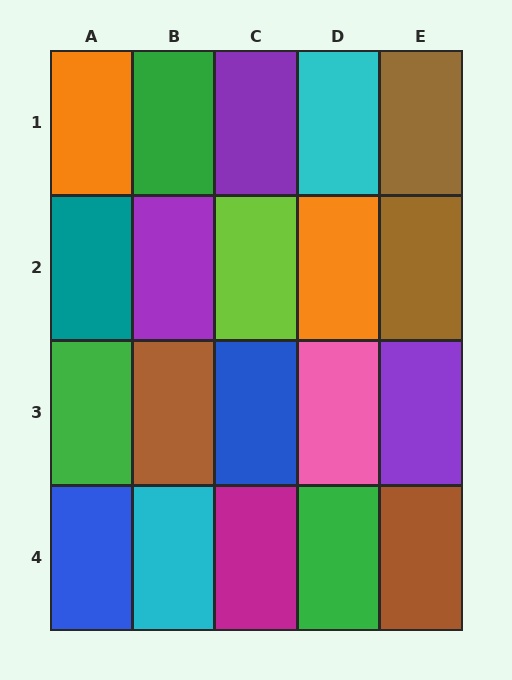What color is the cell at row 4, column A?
Blue.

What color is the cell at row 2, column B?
Purple.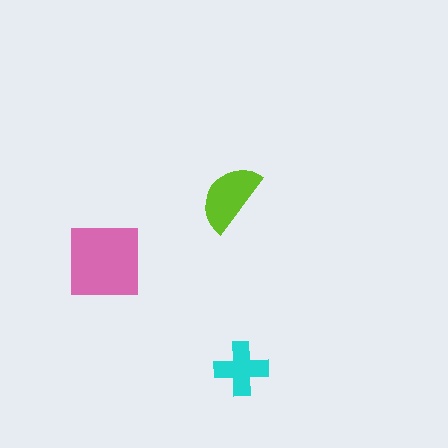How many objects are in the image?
There are 3 objects in the image.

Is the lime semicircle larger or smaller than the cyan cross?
Larger.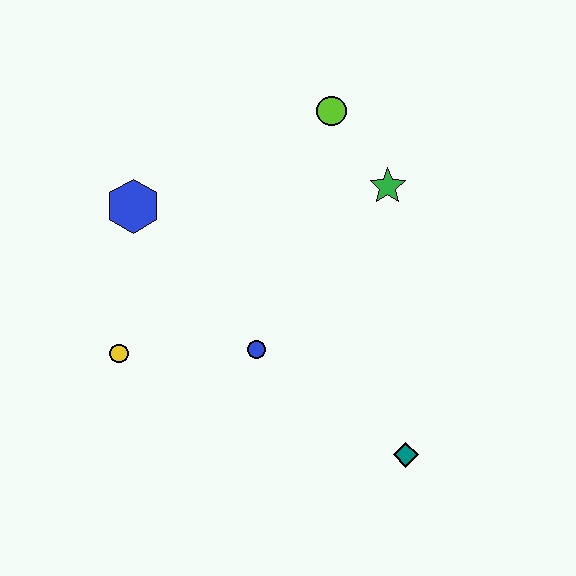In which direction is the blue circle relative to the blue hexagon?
The blue circle is below the blue hexagon.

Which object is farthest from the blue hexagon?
The teal diamond is farthest from the blue hexagon.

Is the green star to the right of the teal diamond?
No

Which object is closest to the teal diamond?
The blue circle is closest to the teal diamond.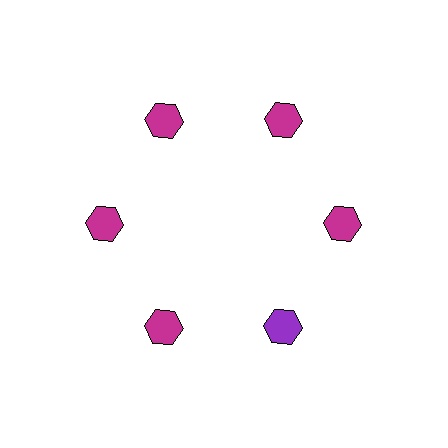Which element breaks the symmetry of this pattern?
The purple hexagon at roughly the 5 o'clock position breaks the symmetry. All other shapes are magenta hexagons.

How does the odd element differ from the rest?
It has a different color: purple instead of magenta.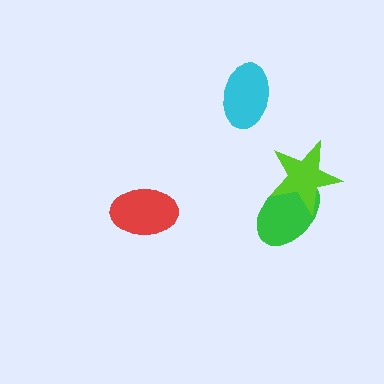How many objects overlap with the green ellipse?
1 object overlaps with the green ellipse.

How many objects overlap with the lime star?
1 object overlaps with the lime star.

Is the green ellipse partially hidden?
Yes, it is partially covered by another shape.